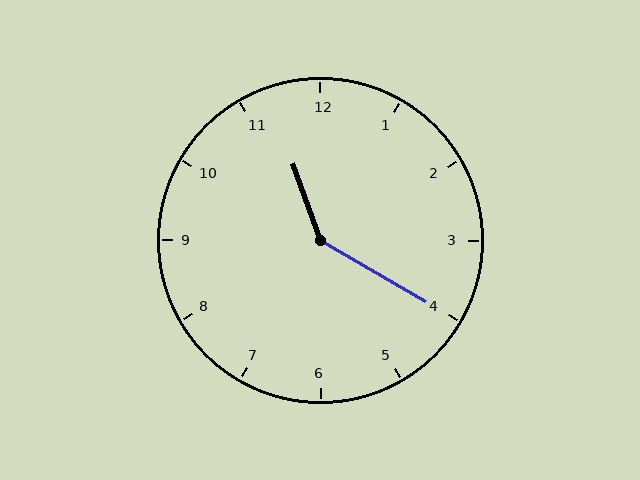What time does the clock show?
11:20.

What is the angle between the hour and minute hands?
Approximately 140 degrees.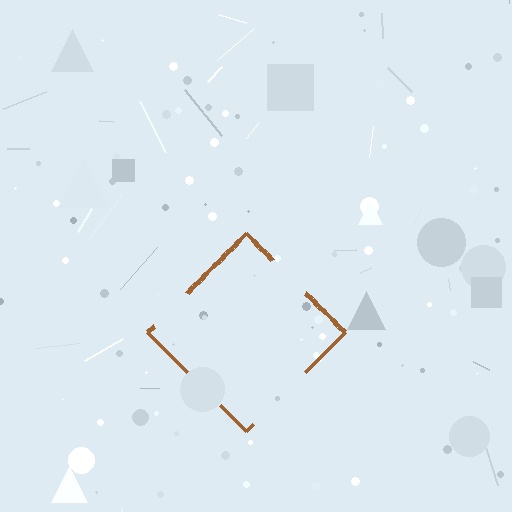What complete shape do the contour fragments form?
The contour fragments form a diamond.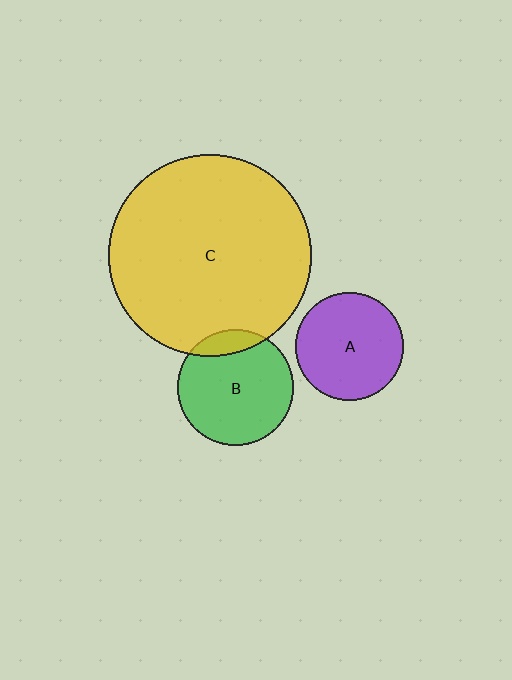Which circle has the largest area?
Circle C (yellow).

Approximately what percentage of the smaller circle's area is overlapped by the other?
Approximately 15%.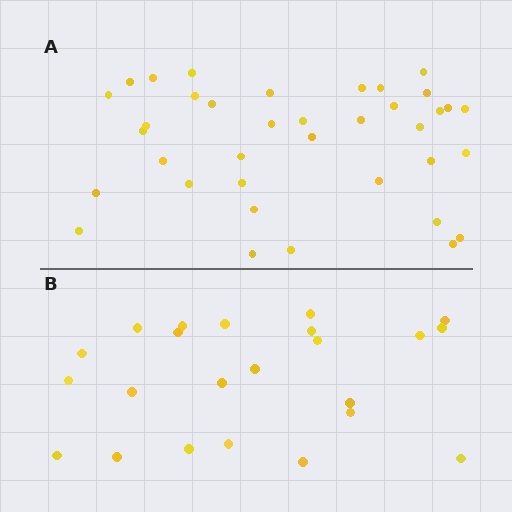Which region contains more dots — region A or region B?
Region A (the top region) has more dots.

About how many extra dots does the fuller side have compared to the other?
Region A has approximately 15 more dots than region B.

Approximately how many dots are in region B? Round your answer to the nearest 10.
About 20 dots. (The exact count is 23, which rounds to 20.)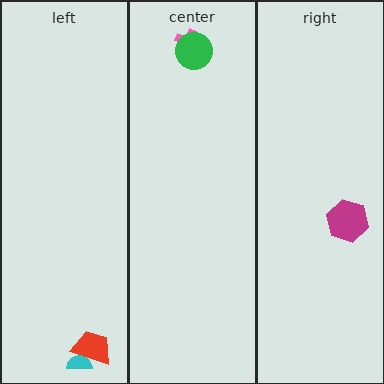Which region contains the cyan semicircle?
The left region.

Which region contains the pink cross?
The center region.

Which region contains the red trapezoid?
The left region.